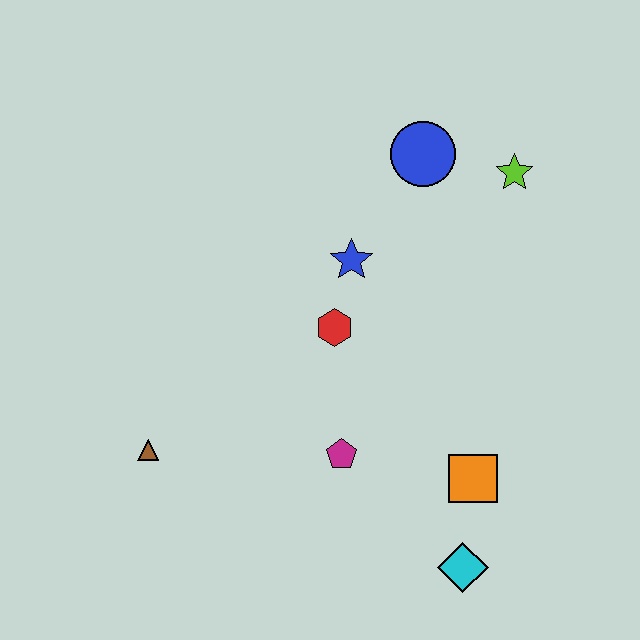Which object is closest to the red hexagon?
The blue star is closest to the red hexagon.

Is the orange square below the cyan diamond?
No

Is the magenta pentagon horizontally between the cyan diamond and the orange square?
No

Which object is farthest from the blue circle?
The cyan diamond is farthest from the blue circle.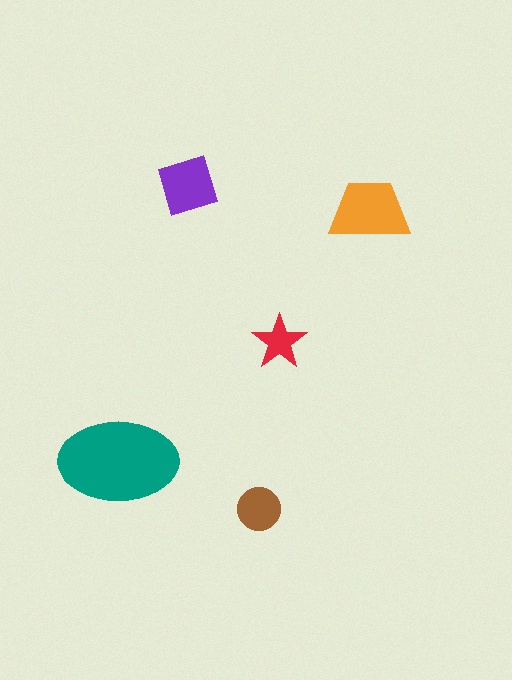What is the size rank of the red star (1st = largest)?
5th.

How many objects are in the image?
There are 5 objects in the image.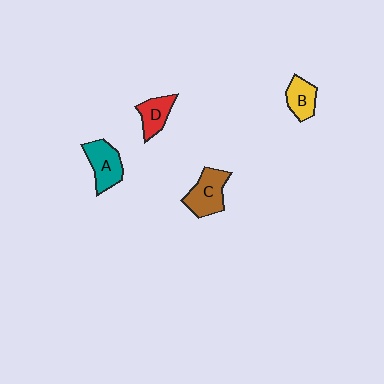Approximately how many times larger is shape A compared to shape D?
Approximately 1.3 times.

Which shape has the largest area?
Shape C (brown).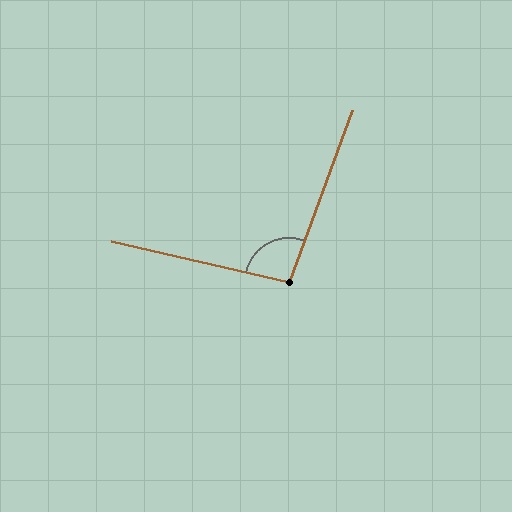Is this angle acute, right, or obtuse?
It is obtuse.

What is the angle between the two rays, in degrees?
Approximately 97 degrees.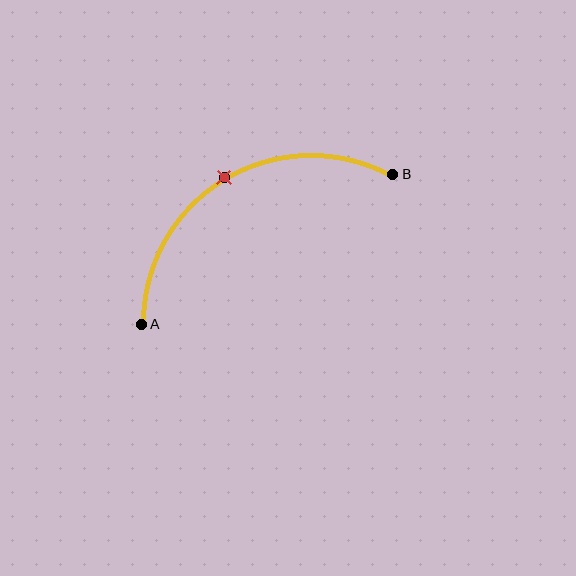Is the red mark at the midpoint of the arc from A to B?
Yes. The red mark lies on the arc at equal arc-length from both A and B — it is the arc midpoint.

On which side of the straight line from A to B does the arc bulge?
The arc bulges above the straight line connecting A and B.